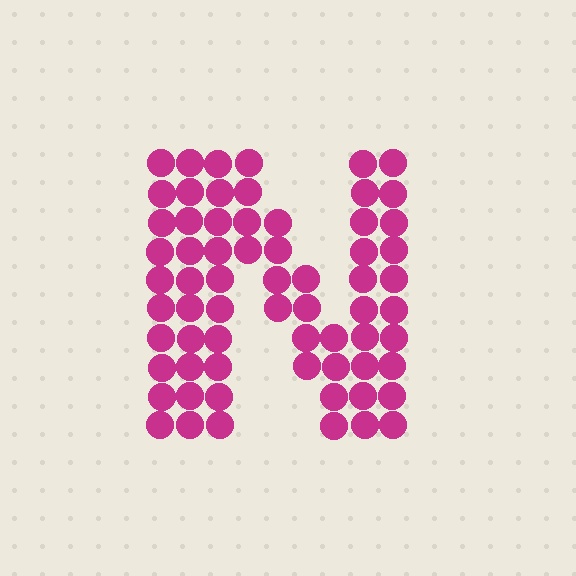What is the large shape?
The large shape is the letter N.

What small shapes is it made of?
It is made of small circles.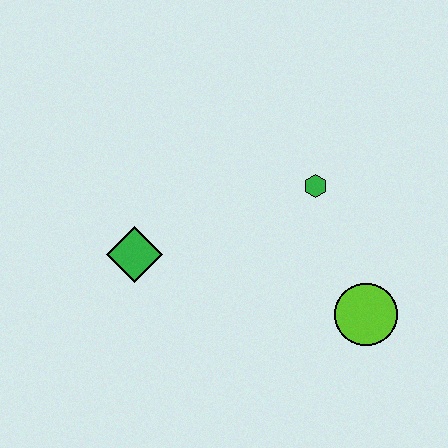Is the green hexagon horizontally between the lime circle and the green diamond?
Yes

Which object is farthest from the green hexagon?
The green diamond is farthest from the green hexagon.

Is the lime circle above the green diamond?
No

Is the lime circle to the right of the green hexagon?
Yes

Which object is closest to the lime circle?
The green hexagon is closest to the lime circle.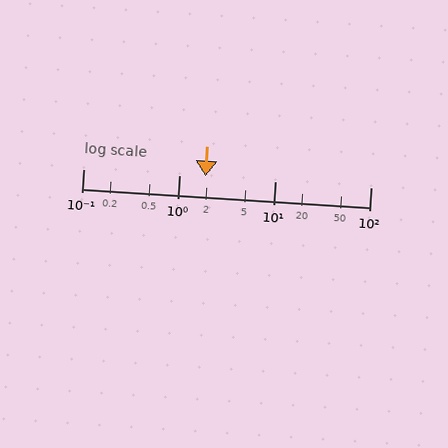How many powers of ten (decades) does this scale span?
The scale spans 3 decades, from 0.1 to 100.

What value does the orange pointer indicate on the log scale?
The pointer indicates approximately 1.9.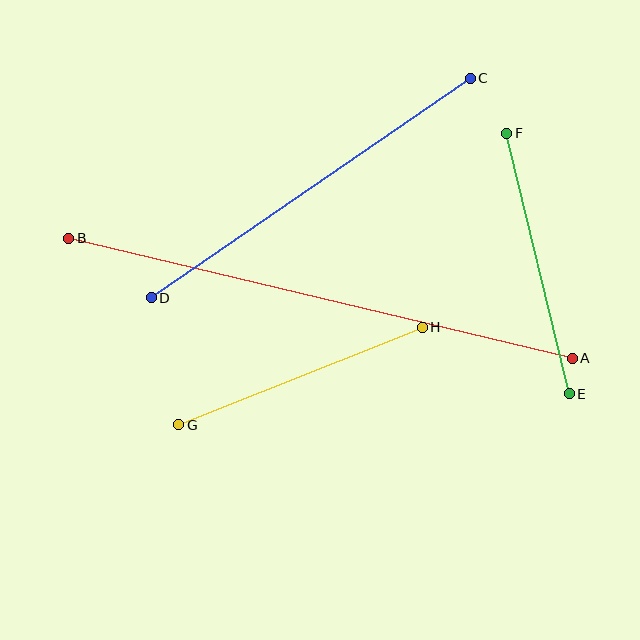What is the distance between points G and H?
The distance is approximately 262 pixels.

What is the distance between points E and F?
The distance is approximately 268 pixels.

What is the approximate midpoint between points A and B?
The midpoint is at approximately (321, 298) pixels.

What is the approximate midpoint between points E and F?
The midpoint is at approximately (538, 263) pixels.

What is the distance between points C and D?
The distance is approximately 387 pixels.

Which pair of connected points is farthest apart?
Points A and B are farthest apart.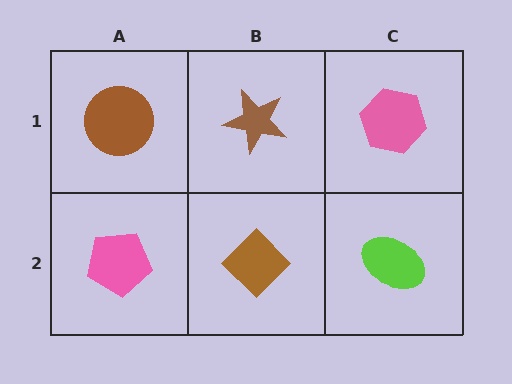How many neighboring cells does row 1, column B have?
3.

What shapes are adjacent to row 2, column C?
A pink hexagon (row 1, column C), a brown diamond (row 2, column B).